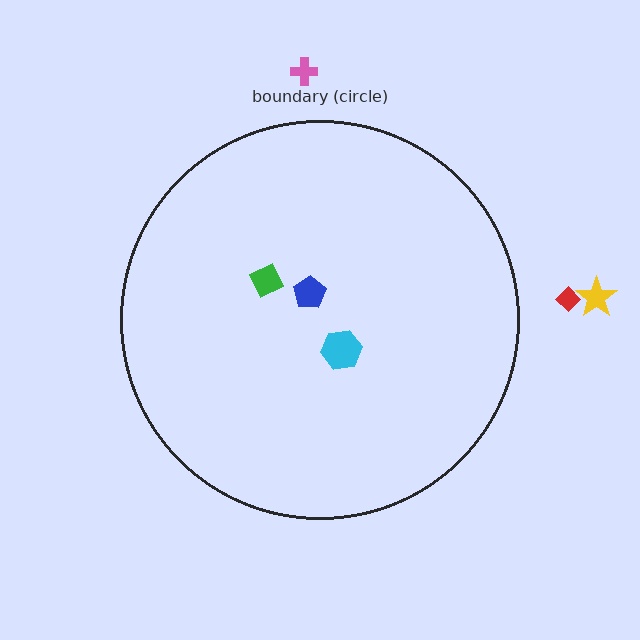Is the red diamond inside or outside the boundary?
Outside.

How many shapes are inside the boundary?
3 inside, 3 outside.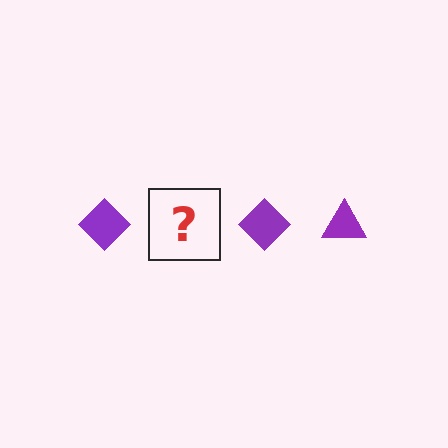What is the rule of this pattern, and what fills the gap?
The rule is that the pattern cycles through diamond, triangle shapes in purple. The gap should be filled with a purple triangle.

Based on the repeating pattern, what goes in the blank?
The blank should be a purple triangle.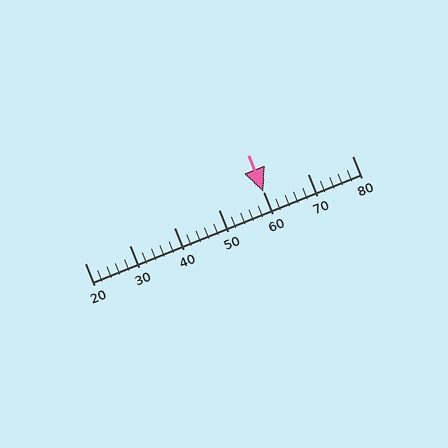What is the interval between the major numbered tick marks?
The major tick marks are spaced 10 units apart.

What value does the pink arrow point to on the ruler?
The pink arrow points to approximately 60.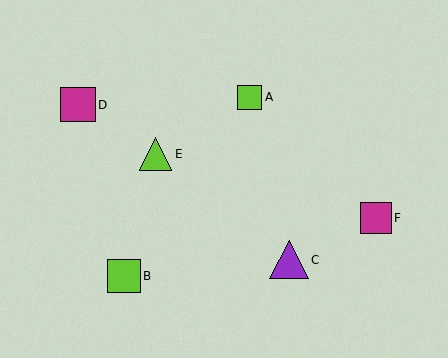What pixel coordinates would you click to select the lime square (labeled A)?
Click at (250, 97) to select the lime square A.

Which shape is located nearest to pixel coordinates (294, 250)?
The purple triangle (labeled C) at (289, 260) is nearest to that location.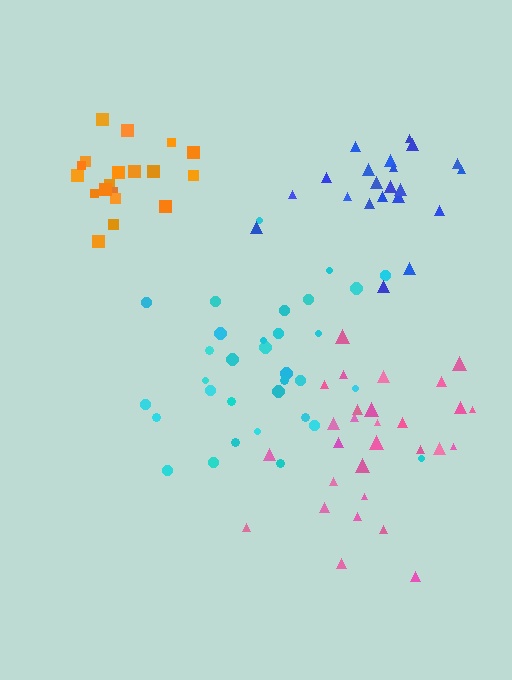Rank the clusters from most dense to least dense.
orange, blue, pink, cyan.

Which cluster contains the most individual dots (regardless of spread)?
Cyan (33).